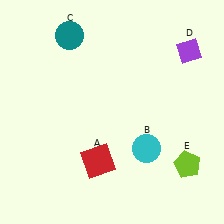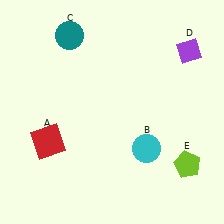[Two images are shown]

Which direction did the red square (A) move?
The red square (A) moved left.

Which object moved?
The red square (A) moved left.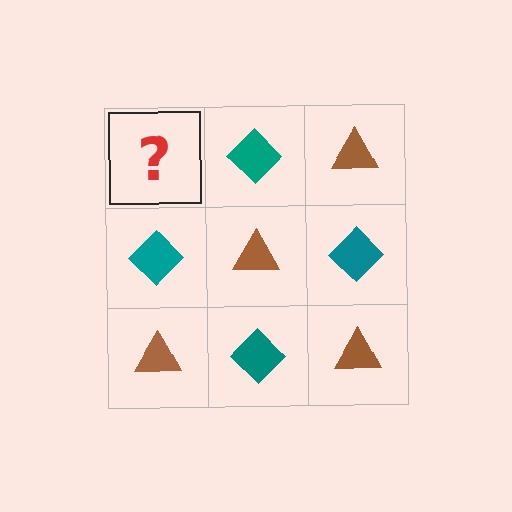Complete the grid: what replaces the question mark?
The question mark should be replaced with a brown triangle.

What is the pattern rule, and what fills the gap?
The rule is that it alternates brown triangle and teal diamond in a checkerboard pattern. The gap should be filled with a brown triangle.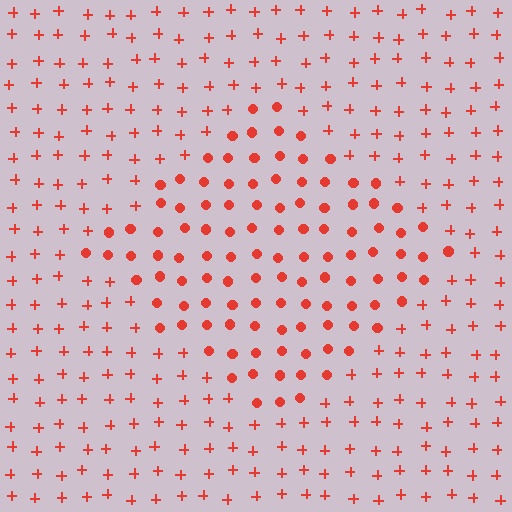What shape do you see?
I see a diamond.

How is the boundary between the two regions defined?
The boundary is defined by a change in element shape: circles inside vs. plus signs outside. All elements share the same color and spacing.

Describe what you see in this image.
The image is filled with small red elements arranged in a uniform grid. A diamond-shaped region contains circles, while the surrounding area contains plus signs. The boundary is defined purely by the change in element shape.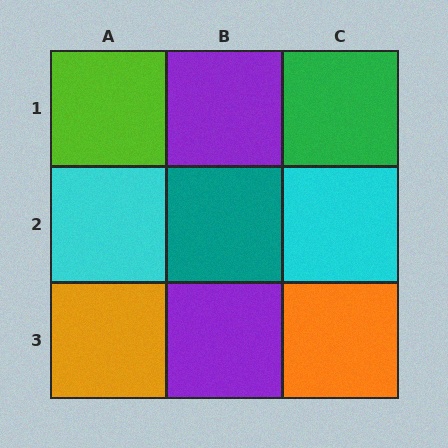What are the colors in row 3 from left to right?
Orange, purple, orange.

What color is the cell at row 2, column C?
Cyan.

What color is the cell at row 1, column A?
Lime.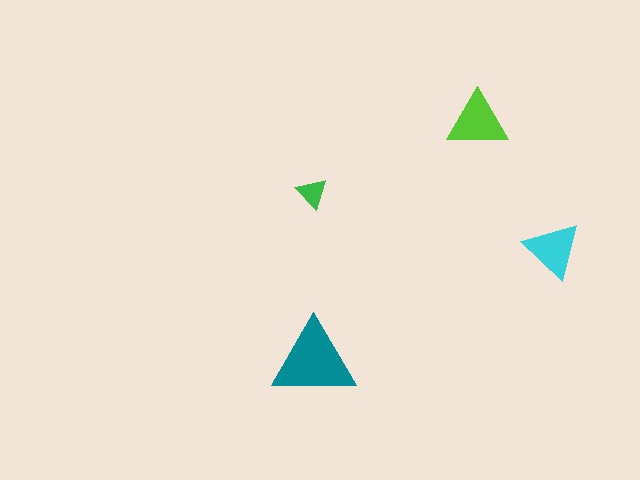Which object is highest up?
The lime triangle is topmost.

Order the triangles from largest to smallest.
the teal one, the lime one, the cyan one, the green one.